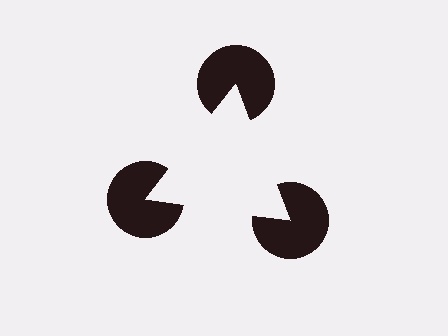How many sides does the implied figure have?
3 sides.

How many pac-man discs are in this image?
There are 3 — one at each vertex of the illusory triangle.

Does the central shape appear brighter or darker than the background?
It typically appears slightly brighter than the background, even though no actual brightness change is drawn.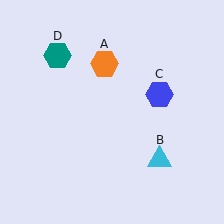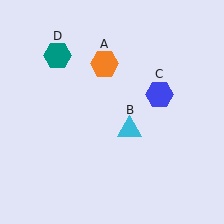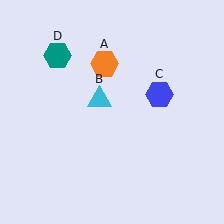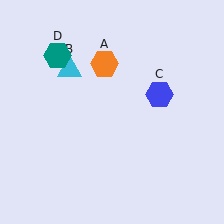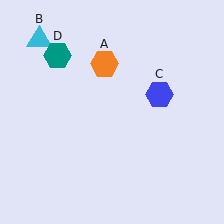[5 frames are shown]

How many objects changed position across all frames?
1 object changed position: cyan triangle (object B).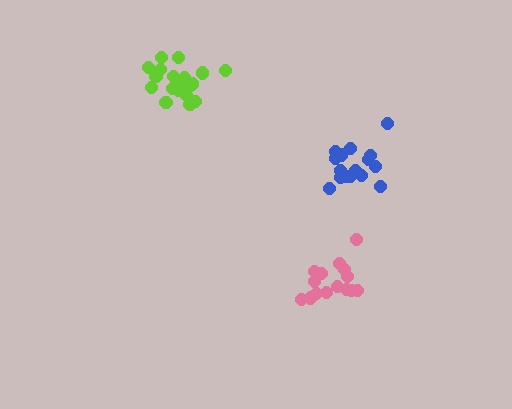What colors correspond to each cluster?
The clusters are colored: pink, lime, blue.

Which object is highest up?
The lime cluster is topmost.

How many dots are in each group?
Group 1: 15 dots, Group 2: 20 dots, Group 3: 16 dots (51 total).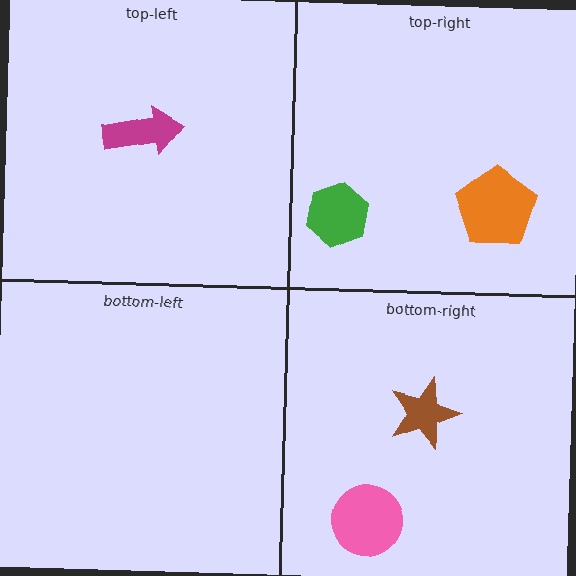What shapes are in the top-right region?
The orange pentagon, the green hexagon.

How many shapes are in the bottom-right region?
2.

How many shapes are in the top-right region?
2.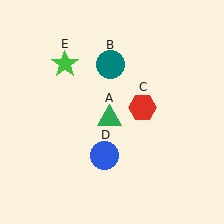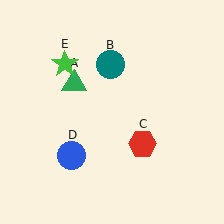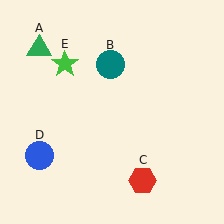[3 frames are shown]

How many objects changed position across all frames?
3 objects changed position: green triangle (object A), red hexagon (object C), blue circle (object D).